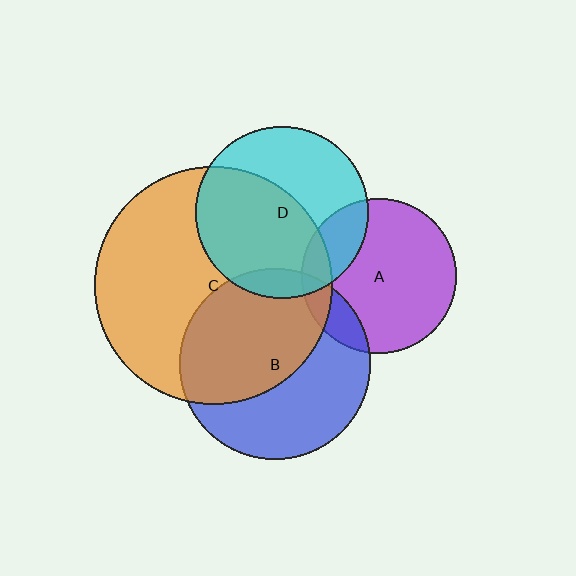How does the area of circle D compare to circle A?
Approximately 1.2 times.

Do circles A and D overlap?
Yes.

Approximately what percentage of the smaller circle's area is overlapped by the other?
Approximately 20%.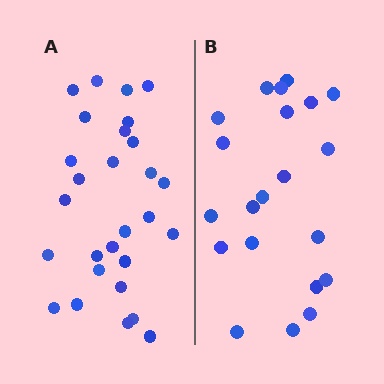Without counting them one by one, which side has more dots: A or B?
Region A (the left region) has more dots.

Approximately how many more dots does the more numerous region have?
Region A has roughly 8 or so more dots than region B.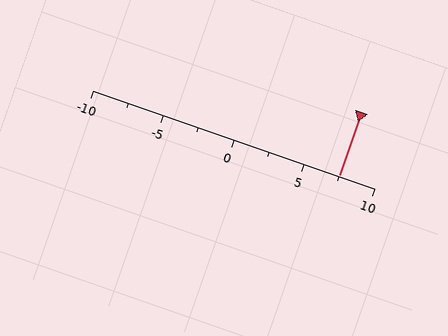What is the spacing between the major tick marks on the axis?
The major ticks are spaced 5 apart.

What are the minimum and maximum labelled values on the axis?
The axis runs from -10 to 10.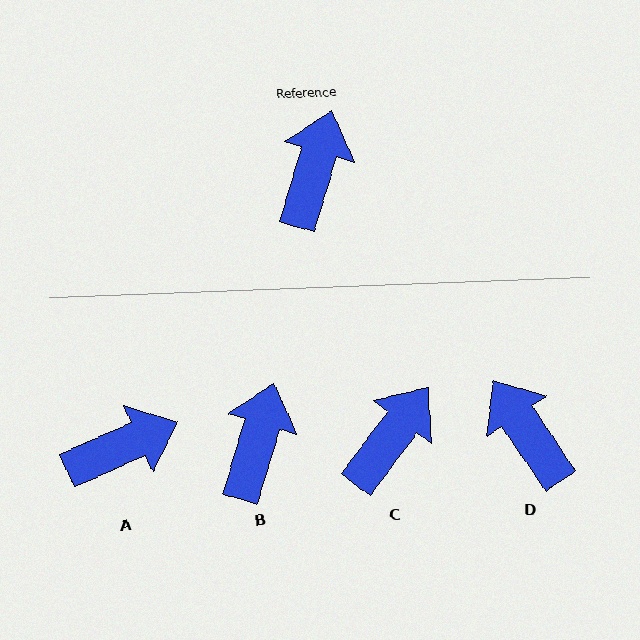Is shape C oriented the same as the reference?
No, it is off by about 20 degrees.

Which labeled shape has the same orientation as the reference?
B.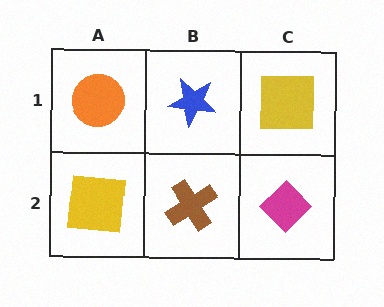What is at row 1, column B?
A blue star.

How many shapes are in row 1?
3 shapes.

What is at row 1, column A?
An orange circle.